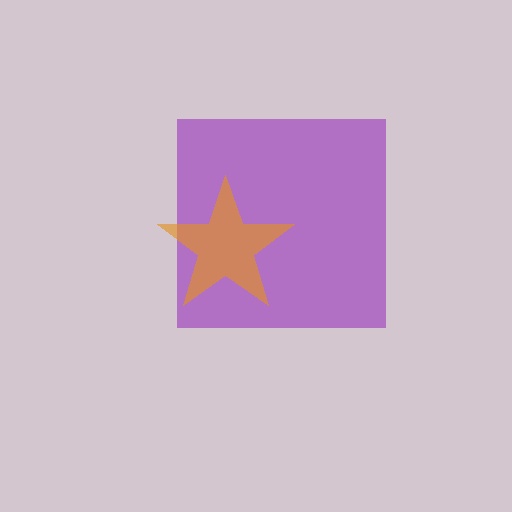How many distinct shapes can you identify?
There are 2 distinct shapes: a purple square, an orange star.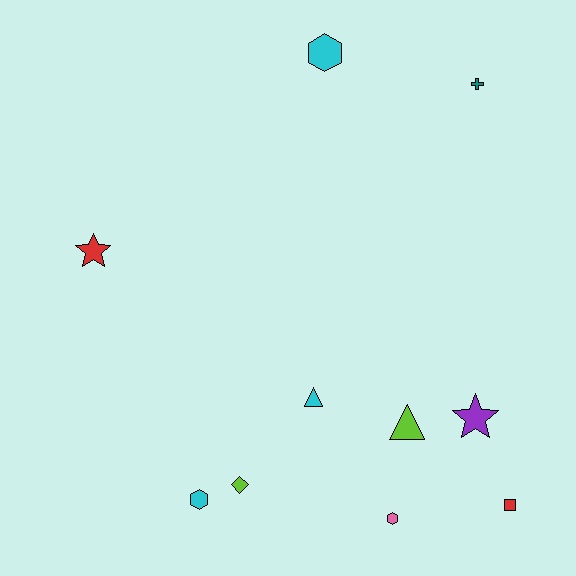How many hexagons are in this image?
There are 3 hexagons.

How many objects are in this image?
There are 10 objects.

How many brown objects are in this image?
There are no brown objects.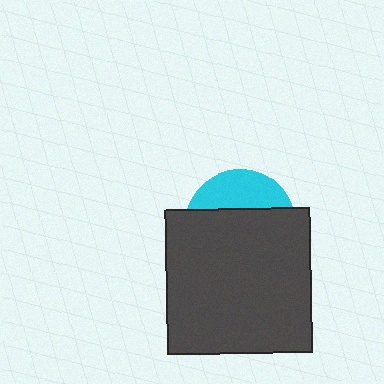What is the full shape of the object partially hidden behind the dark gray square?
The partially hidden object is a cyan circle.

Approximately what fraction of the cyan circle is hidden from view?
Roughly 67% of the cyan circle is hidden behind the dark gray square.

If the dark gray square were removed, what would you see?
You would see the complete cyan circle.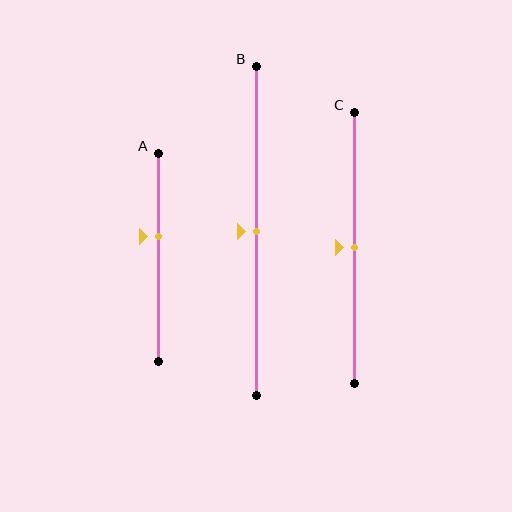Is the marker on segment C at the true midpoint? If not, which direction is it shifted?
Yes, the marker on segment C is at the true midpoint.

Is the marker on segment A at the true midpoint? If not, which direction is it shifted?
No, the marker on segment A is shifted upward by about 10% of the segment length.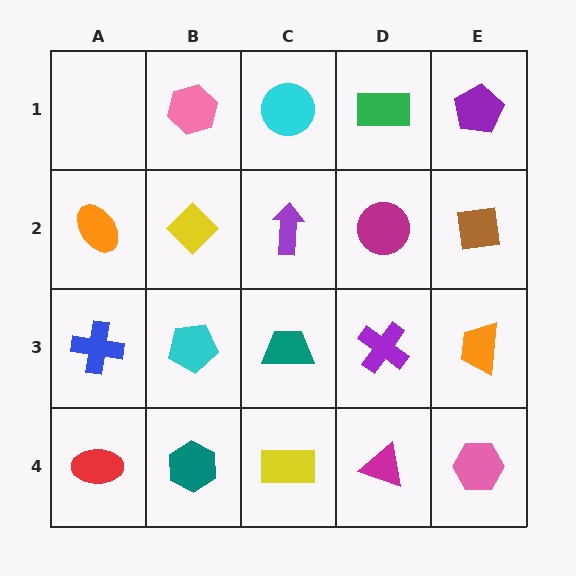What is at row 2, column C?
A purple arrow.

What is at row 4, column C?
A yellow rectangle.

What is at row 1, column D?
A green rectangle.